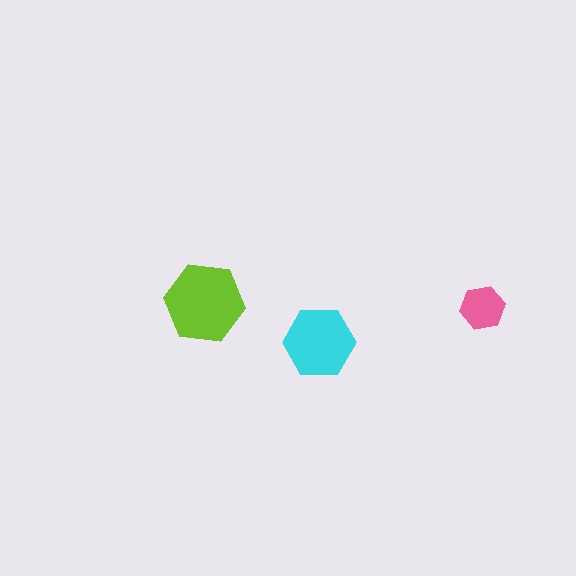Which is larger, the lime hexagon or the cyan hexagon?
The lime one.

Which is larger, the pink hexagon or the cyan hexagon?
The cyan one.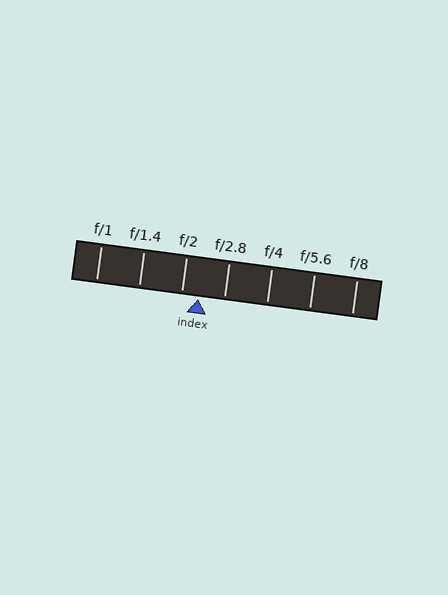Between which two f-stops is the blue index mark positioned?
The index mark is between f/2 and f/2.8.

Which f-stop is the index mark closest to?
The index mark is closest to f/2.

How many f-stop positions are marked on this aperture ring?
There are 7 f-stop positions marked.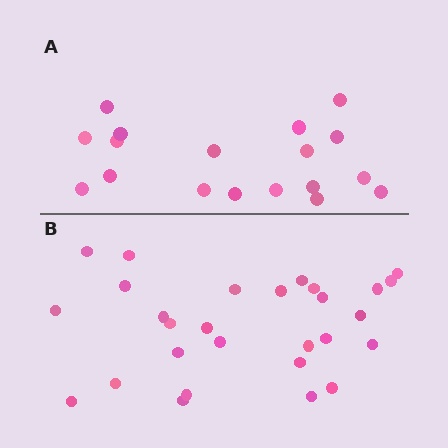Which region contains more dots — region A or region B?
Region B (the bottom region) has more dots.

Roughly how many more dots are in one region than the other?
Region B has roughly 10 or so more dots than region A.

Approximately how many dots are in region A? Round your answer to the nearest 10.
About 20 dots. (The exact count is 18, which rounds to 20.)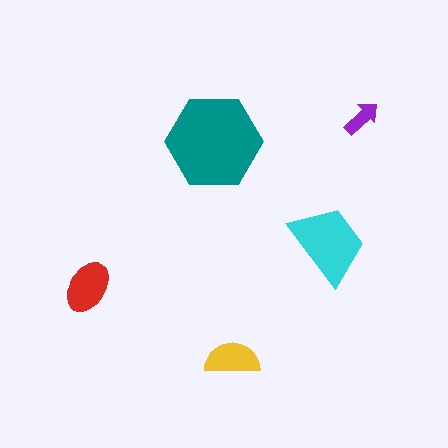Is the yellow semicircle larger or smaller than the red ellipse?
Smaller.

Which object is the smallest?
The purple arrow.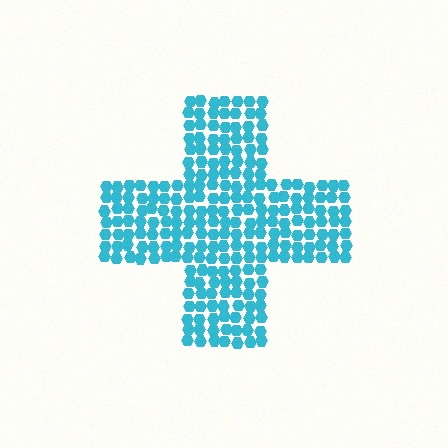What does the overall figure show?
The overall figure shows a cross.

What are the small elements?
The small elements are hexagons.